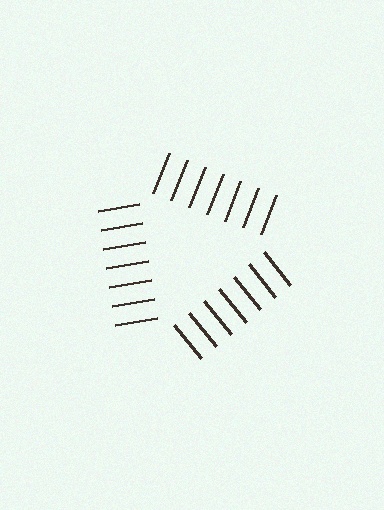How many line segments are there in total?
21 — 7 along each of the 3 edges.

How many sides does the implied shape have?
3 sides — the line-ends trace a triangle.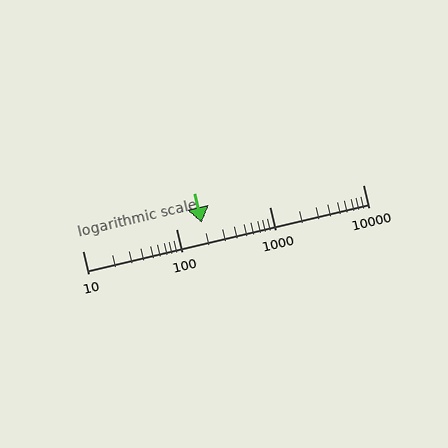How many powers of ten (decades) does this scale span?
The scale spans 3 decades, from 10 to 10000.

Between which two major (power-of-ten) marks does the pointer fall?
The pointer is between 100 and 1000.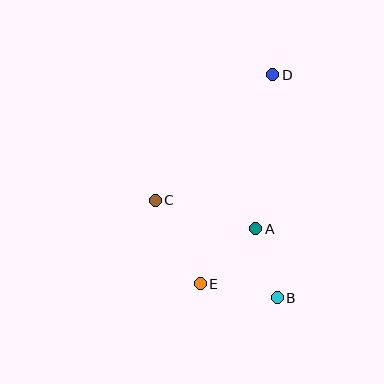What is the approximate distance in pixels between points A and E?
The distance between A and E is approximately 78 pixels.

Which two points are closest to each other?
Points A and B are closest to each other.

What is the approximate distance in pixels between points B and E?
The distance between B and E is approximately 79 pixels.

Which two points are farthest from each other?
Points B and D are farthest from each other.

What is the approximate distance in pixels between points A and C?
The distance between A and C is approximately 104 pixels.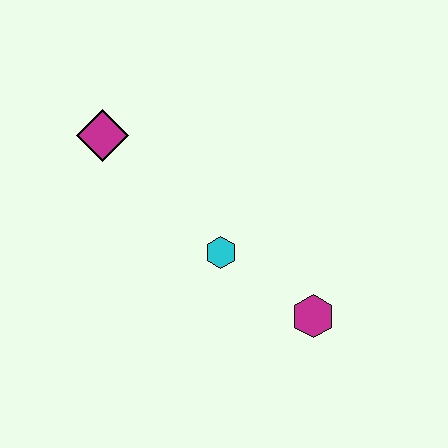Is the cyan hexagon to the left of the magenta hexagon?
Yes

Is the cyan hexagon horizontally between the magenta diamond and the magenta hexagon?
Yes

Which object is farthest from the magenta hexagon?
The magenta diamond is farthest from the magenta hexagon.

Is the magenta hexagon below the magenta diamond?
Yes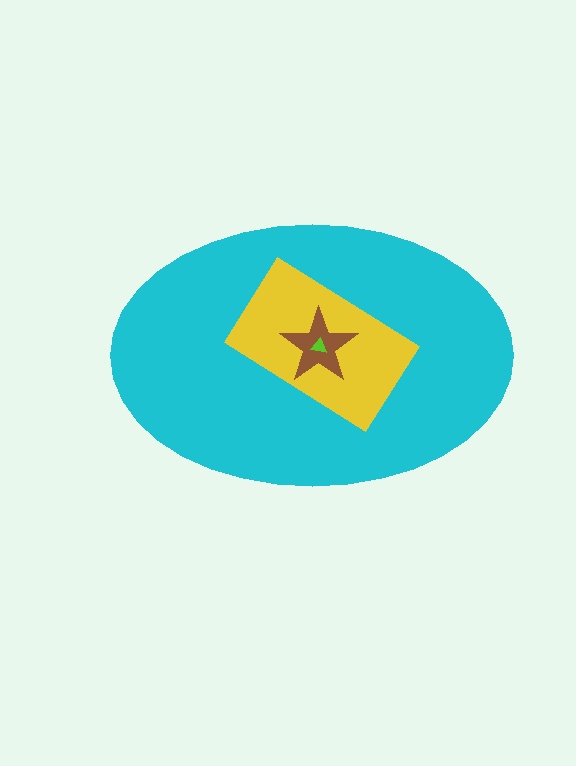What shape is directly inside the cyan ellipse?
The yellow rectangle.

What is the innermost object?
The lime triangle.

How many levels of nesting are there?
4.